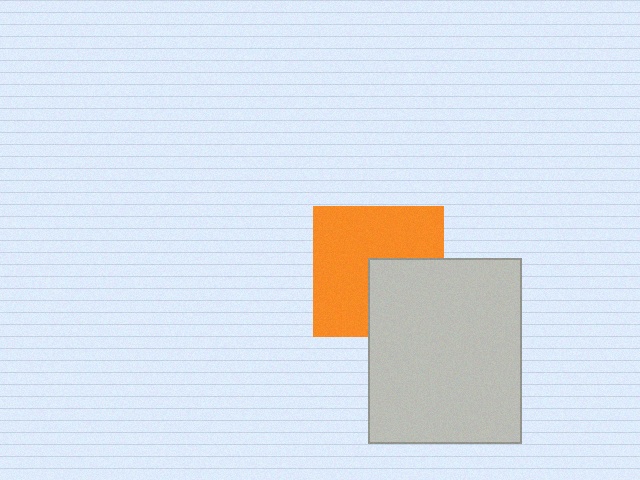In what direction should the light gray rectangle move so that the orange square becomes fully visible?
The light gray rectangle should move toward the lower-right. That is the shortest direction to clear the overlap and leave the orange square fully visible.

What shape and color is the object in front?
The object in front is a light gray rectangle.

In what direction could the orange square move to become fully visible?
The orange square could move toward the upper-left. That would shift it out from behind the light gray rectangle entirely.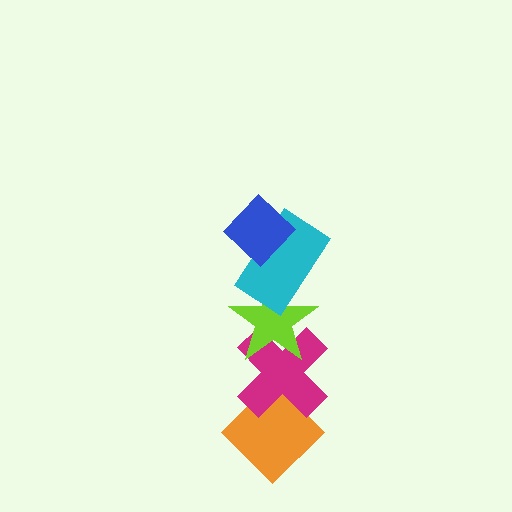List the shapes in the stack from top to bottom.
From top to bottom: the blue diamond, the cyan rectangle, the lime star, the magenta cross, the orange diamond.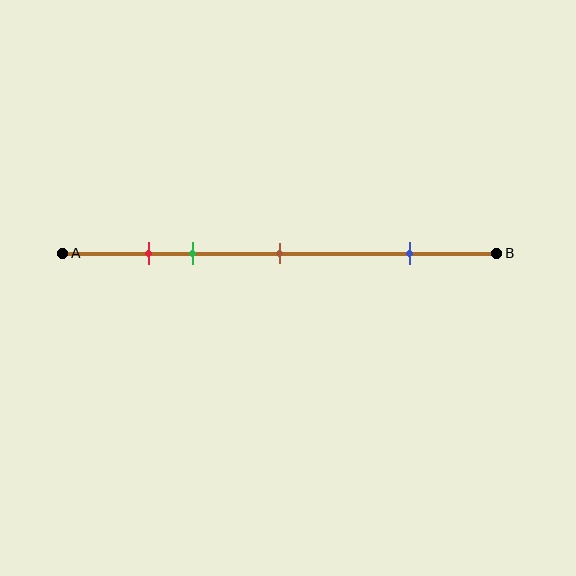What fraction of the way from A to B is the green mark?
The green mark is approximately 30% (0.3) of the way from A to B.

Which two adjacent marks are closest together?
The red and green marks are the closest adjacent pair.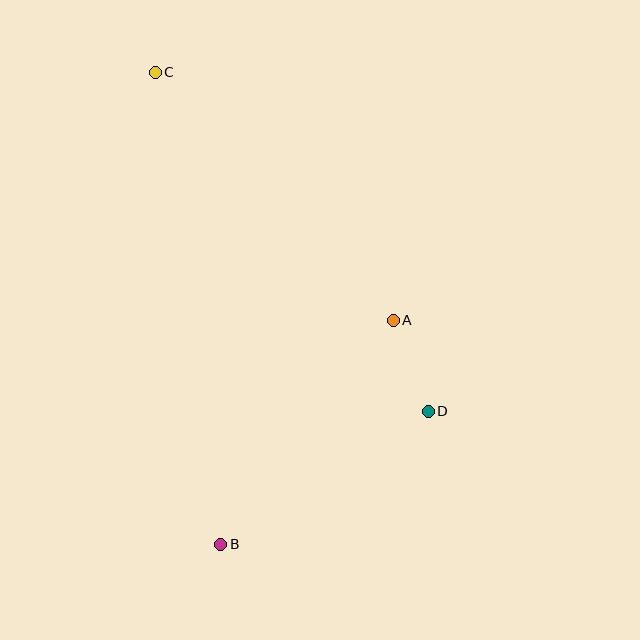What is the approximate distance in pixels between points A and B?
The distance between A and B is approximately 283 pixels.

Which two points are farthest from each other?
Points B and C are farthest from each other.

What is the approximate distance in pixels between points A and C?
The distance between A and C is approximately 344 pixels.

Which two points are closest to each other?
Points A and D are closest to each other.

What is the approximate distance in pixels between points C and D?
The distance between C and D is approximately 435 pixels.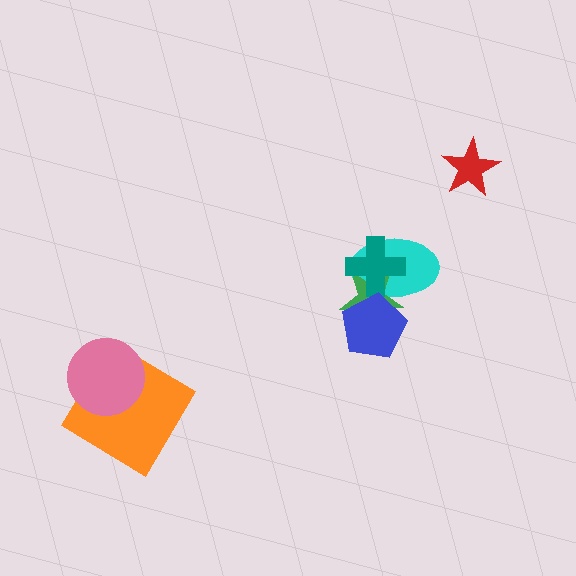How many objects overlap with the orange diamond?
1 object overlaps with the orange diamond.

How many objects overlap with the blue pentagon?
2 objects overlap with the blue pentagon.